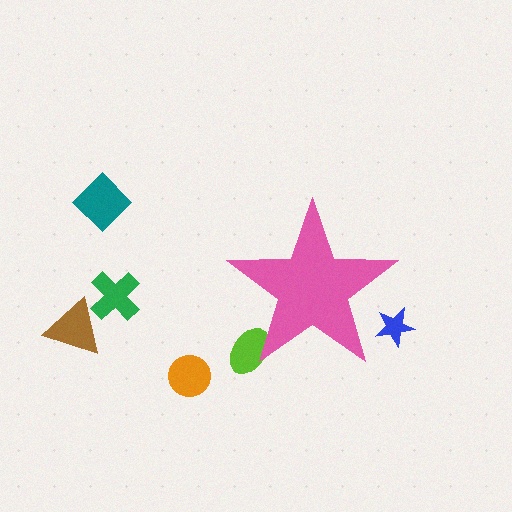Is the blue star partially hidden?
Yes, the blue star is partially hidden behind the pink star.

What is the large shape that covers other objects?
A pink star.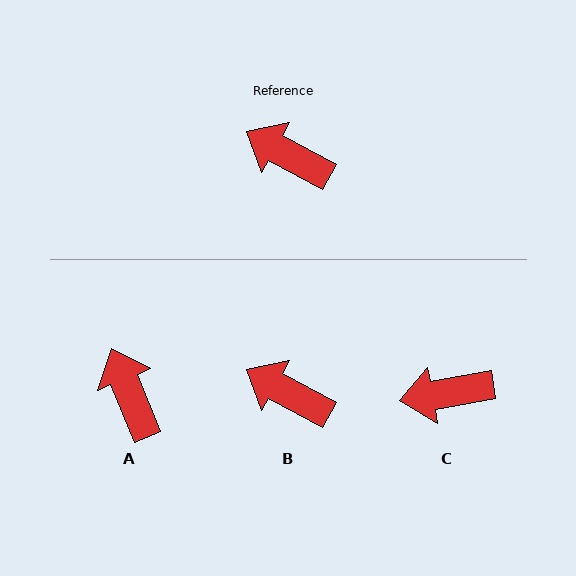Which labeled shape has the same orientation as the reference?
B.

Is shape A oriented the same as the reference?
No, it is off by about 39 degrees.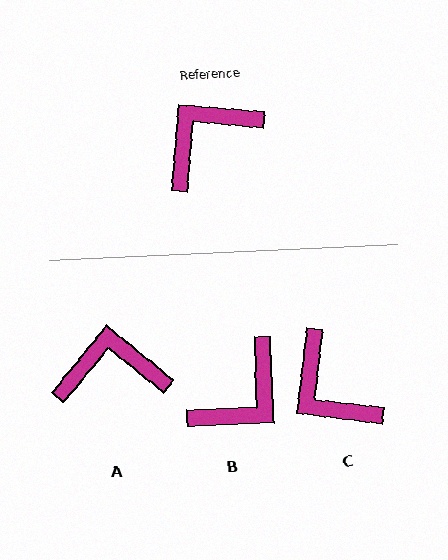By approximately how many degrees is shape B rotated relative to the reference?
Approximately 173 degrees clockwise.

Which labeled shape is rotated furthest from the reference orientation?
B, about 173 degrees away.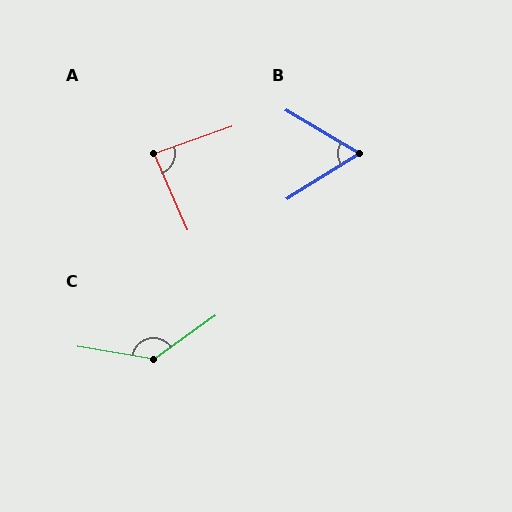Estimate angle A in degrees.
Approximately 86 degrees.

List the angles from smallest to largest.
B (63°), A (86°), C (135°).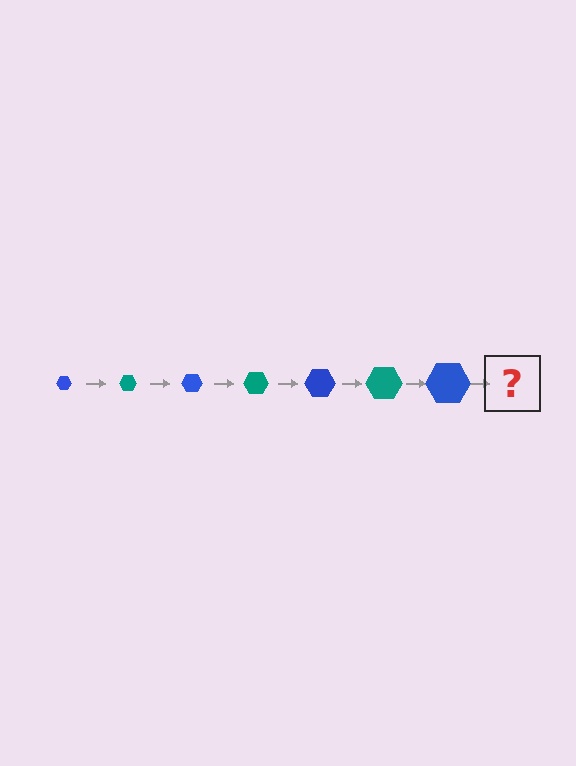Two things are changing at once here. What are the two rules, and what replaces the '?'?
The two rules are that the hexagon grows larger each step and the color cycles through blue and teal. The '?' should be a teal hexagon, larger than the previous one.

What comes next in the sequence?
The next element should be a teal hexagon, larger than the previous one.